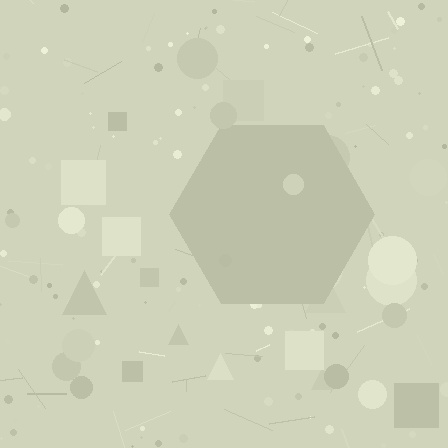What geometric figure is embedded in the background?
A hexagon is embedded in the background.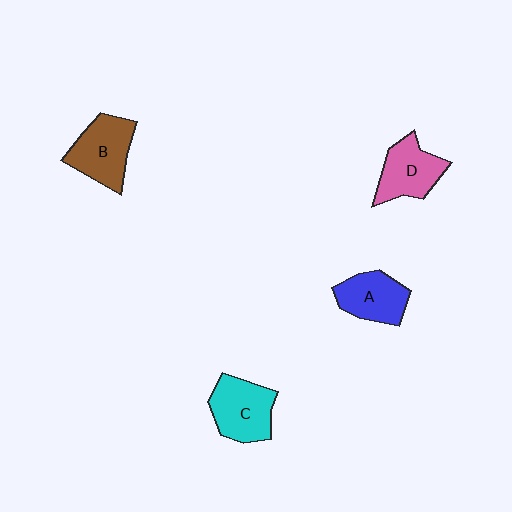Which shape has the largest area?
Shape B (brown).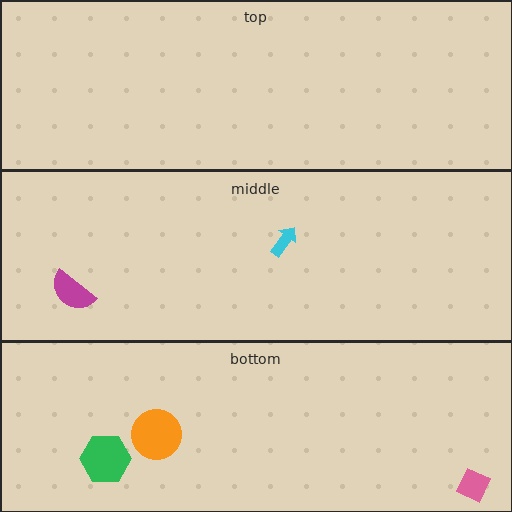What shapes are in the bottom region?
The orange circle, the pink diamond, the green hexagon.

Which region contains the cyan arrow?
The middle region.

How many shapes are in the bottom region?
3.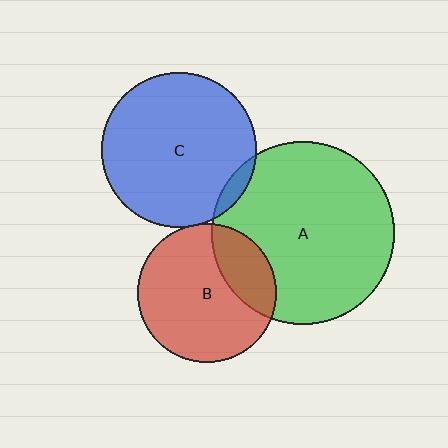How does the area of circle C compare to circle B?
Approximately 1.2 times.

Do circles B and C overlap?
Yes.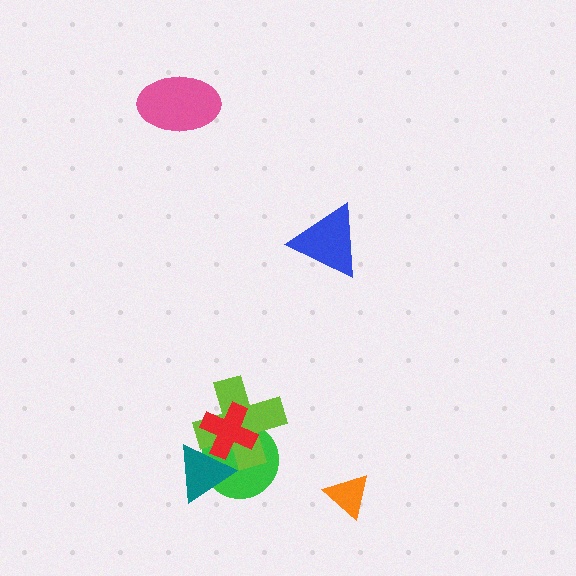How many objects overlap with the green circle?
3 objects overlap with the green circle.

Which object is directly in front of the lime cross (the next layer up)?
The teal triangle is directly in front of the lime cross.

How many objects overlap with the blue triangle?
0 objects overlap with the blue triangle.